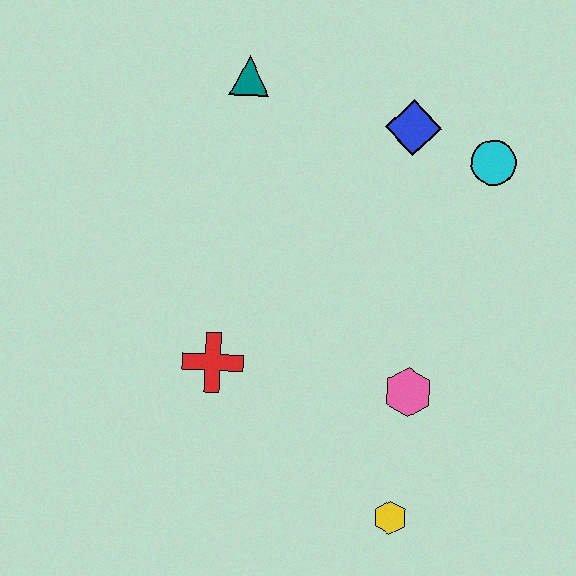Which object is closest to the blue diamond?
The cyan circle is closest to the blue diamond.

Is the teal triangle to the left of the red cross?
No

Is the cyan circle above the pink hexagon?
Yes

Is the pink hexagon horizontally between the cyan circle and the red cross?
Yes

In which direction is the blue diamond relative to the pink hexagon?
The blue diamond is above the pink hexagon.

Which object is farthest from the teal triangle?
The yellow hexagon is farthest from the teal triangle.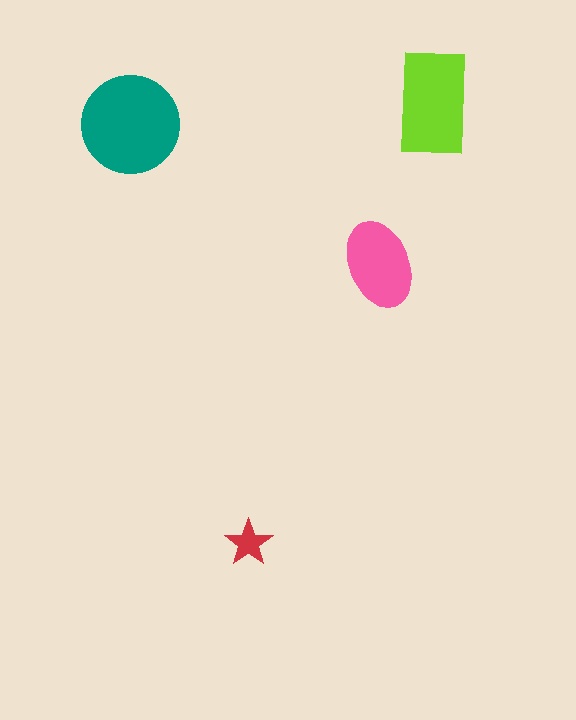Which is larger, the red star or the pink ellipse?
The pink ellipse.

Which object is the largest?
The teal circle.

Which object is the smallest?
The red star.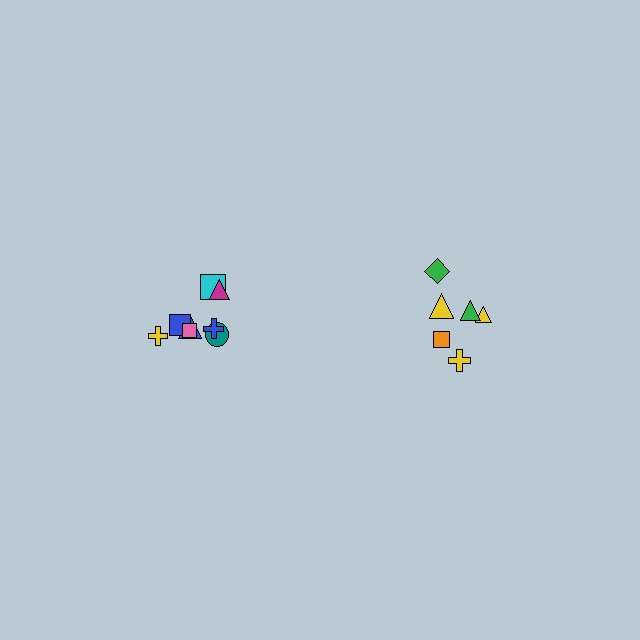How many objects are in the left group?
There are 8 objects.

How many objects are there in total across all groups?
There are 14 objects.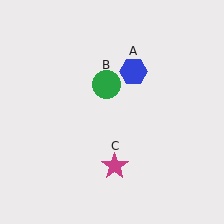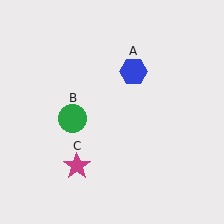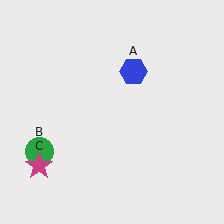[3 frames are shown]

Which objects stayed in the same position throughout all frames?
Blue hexagon (object A) remained stationary.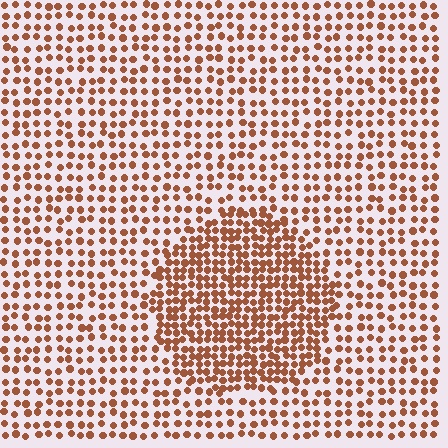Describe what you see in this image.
The image contains small brown elements arranged at two different densities. A circle-shaped region is visible where the elements are more densely packed than the surrounding area.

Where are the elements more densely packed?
The elements are more densely packed inside the circle boundary.